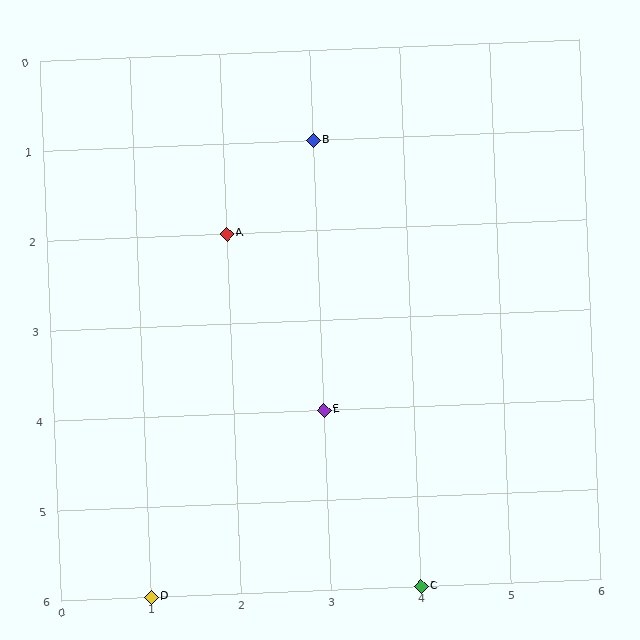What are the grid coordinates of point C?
Point C is at grid coordinates (4, 6).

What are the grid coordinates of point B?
Point B is at grid coordinates (3, 1).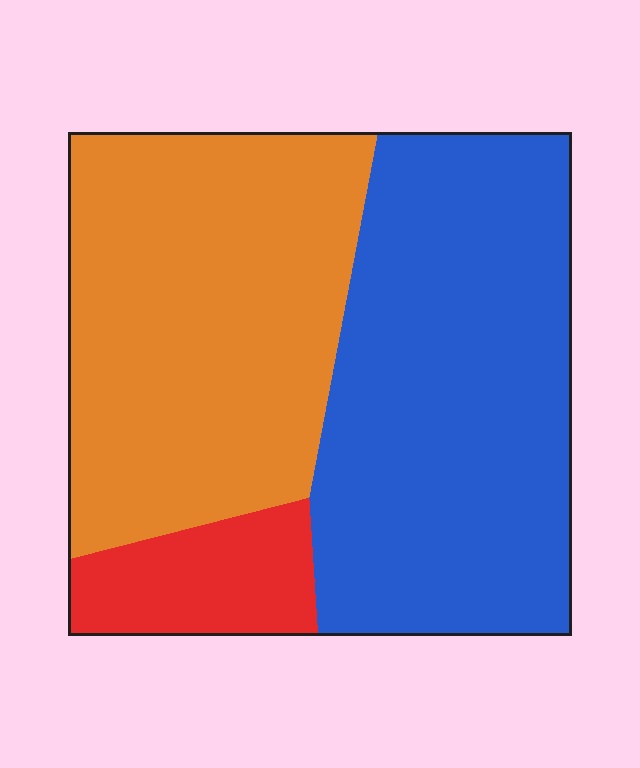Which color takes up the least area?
Red, at roughly 10%.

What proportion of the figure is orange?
Orange covers around 45% of the figure.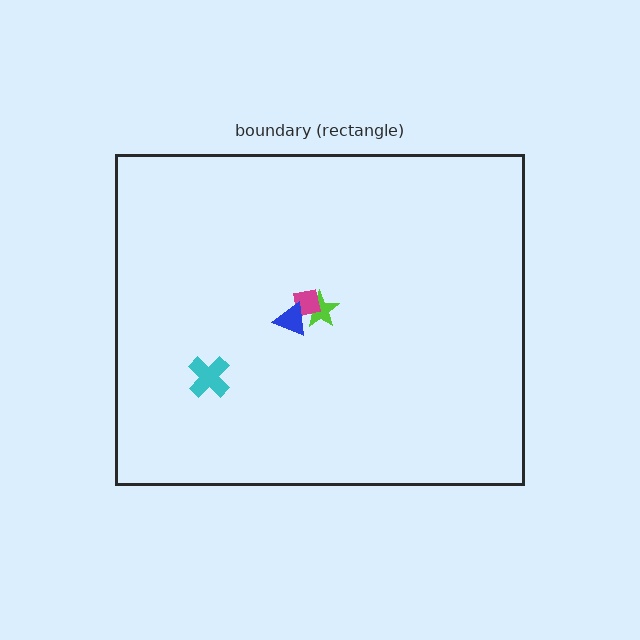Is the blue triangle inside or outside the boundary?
Inside.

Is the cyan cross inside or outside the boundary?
Inside.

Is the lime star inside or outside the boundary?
Inside.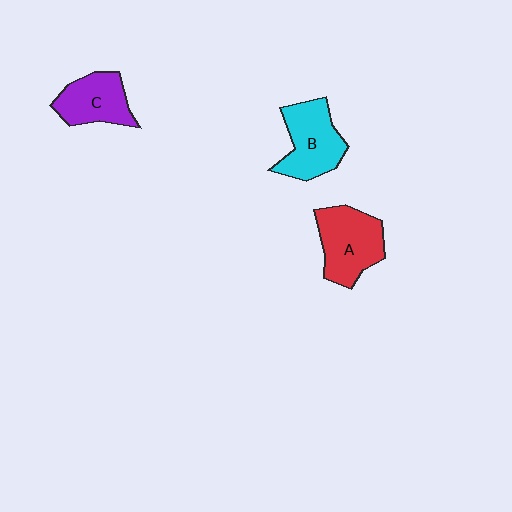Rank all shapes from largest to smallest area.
From largest to smallest: A (red), B (cyan), C (purple).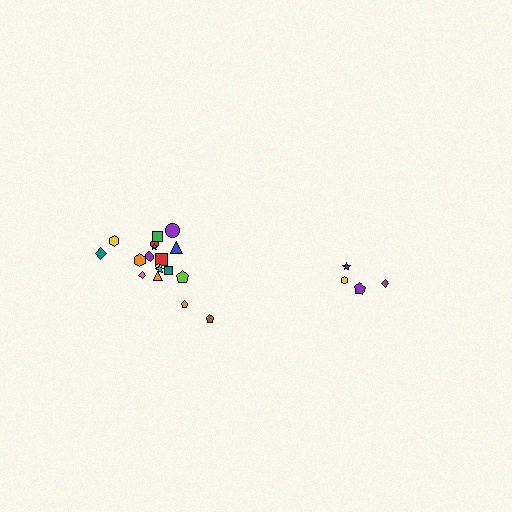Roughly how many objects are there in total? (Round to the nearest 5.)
Roughly 20 objects in total.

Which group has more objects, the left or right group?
The left group.